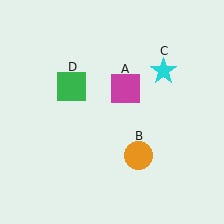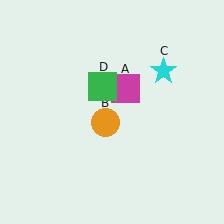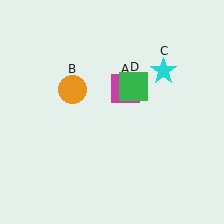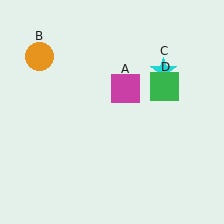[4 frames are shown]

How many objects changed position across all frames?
2 objects changed position: orange circle (object B), green square (object D).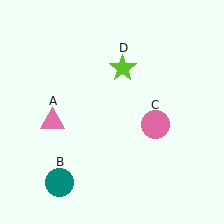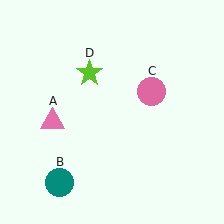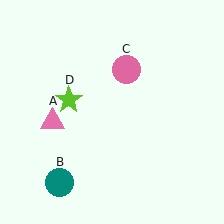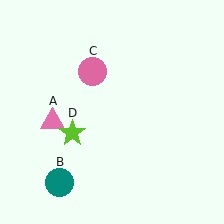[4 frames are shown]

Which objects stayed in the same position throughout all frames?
Pink triangle (object A) and teal circle (object B) remained stationary.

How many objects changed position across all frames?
2 objects changed position: pink circle (object C), lime star (object D).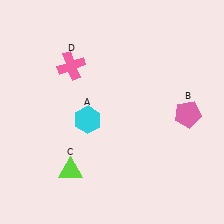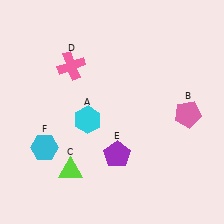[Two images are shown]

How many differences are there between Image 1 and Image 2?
There are 2 differences between the two images.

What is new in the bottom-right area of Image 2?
A purple pentagon (E) was added in the bottom-right area of Image 2.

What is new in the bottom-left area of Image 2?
A cyan hexagon (F) was added in the bottom-left area of Image 2.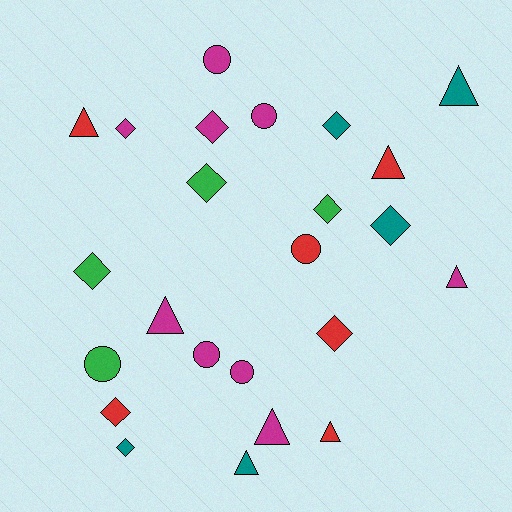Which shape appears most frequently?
Diamond, with 10 objects.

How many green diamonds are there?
There are 3 green diamonds.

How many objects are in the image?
There are 24 objects.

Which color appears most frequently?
Magenta, with 9 objects.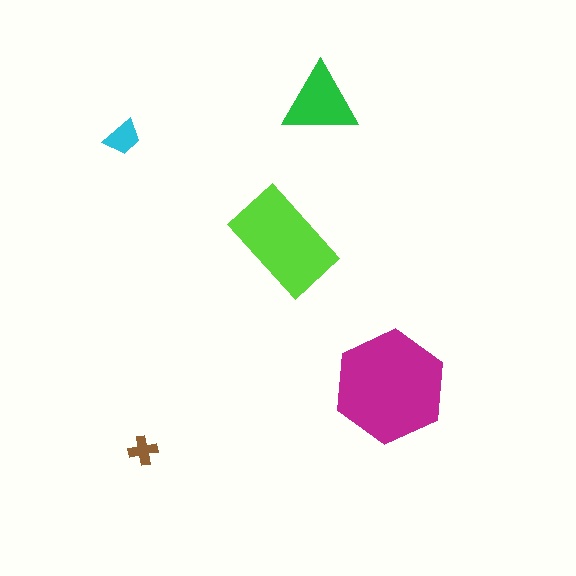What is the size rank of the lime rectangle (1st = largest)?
2nd.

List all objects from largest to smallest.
The magenta hexagon, the lime rectangle, the green triangle, the cyan trapezoid, the brown cross.